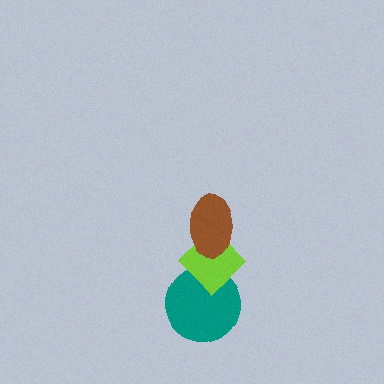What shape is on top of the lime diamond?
The brown ellipse is on top of the lime diamond.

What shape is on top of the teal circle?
The lime diamond is on top of the teal circle.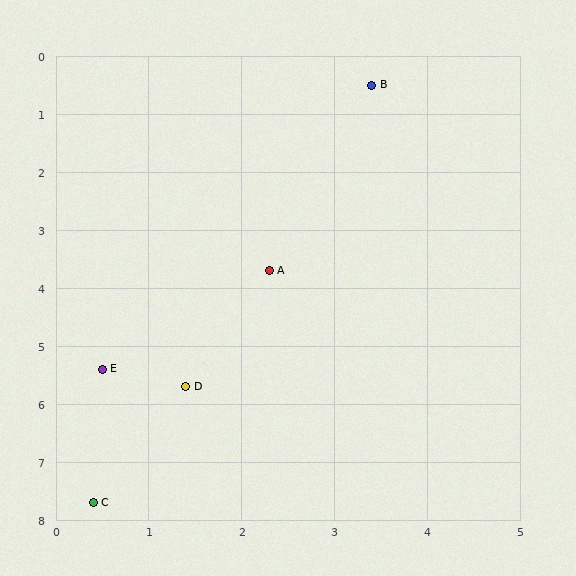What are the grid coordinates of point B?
Point B is at approximately (3.4, 0.5).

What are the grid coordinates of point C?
Point C is at approximately (0.4, 7.7).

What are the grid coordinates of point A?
Point A is at approximately (2.3, 3.7).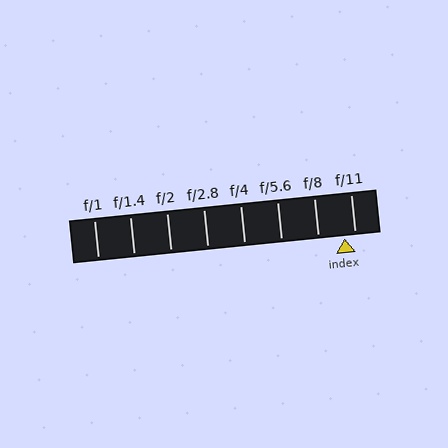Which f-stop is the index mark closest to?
The index mark is closest to f/11.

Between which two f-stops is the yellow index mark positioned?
The index mark is between f/8 and f/11.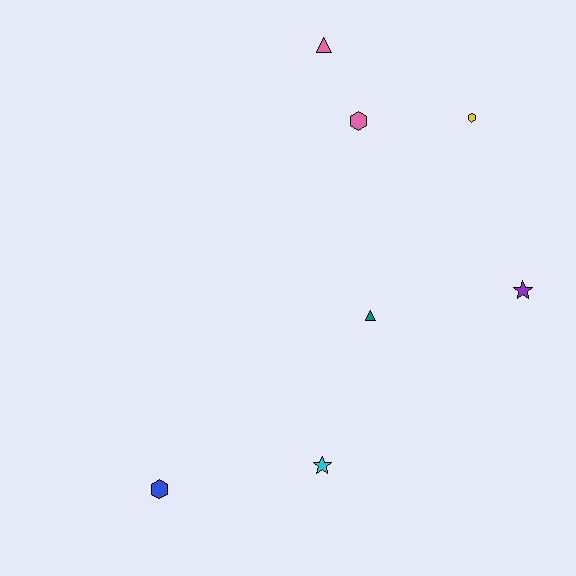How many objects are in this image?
There are 7 objects.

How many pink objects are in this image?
There are 2 pink objects.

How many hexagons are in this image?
There are 3 hexagons.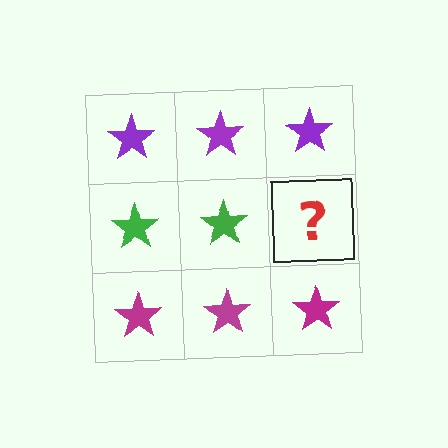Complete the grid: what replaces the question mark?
The question mark should be replaced with a green star.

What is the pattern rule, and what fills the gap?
The rule is that each row has a consistent color. The gap should be filled with a green star.